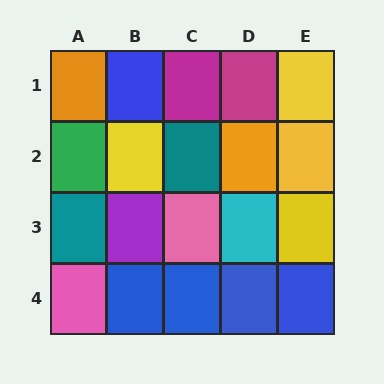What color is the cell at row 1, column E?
Yellow.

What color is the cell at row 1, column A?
Orange.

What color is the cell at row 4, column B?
Blue.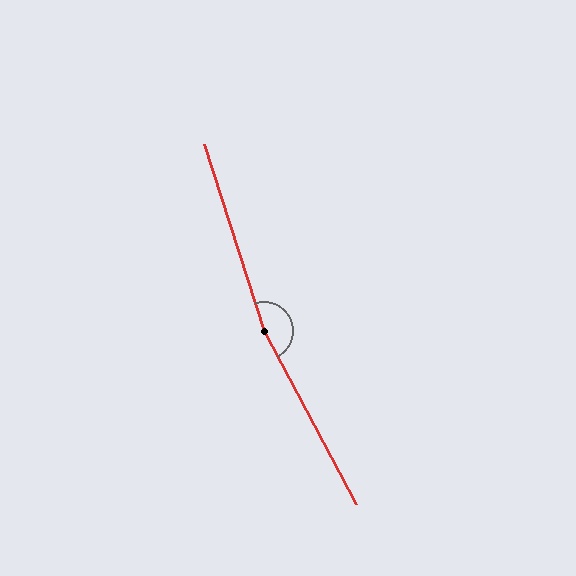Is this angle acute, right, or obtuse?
It is obtuse.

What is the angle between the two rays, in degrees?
Approximately 170 degrees.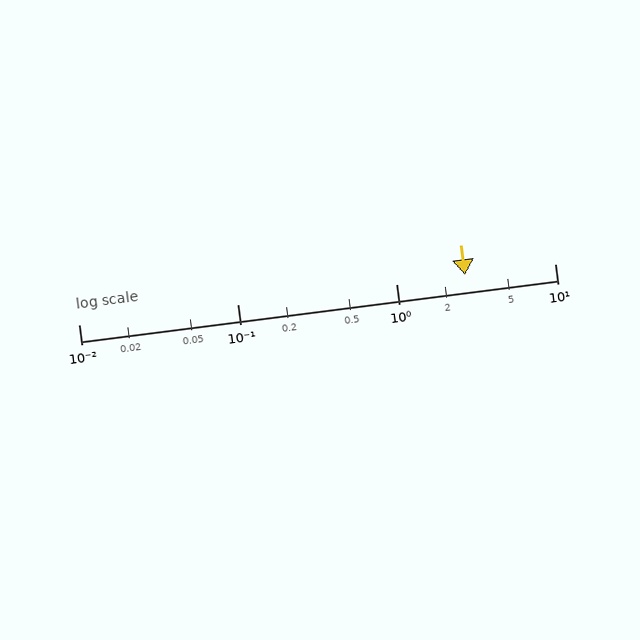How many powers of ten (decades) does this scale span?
The scale spans 3 decades, from 0.01 to 10.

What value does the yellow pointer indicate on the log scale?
The pointer indicates approximately 2.7.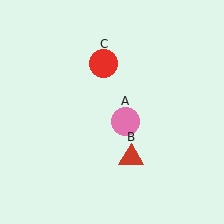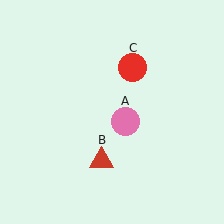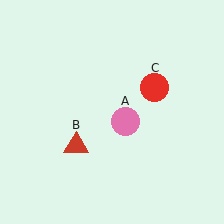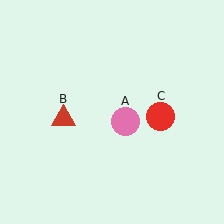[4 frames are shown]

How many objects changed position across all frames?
2 objects changed position: red triangle (object B), red circle (object C).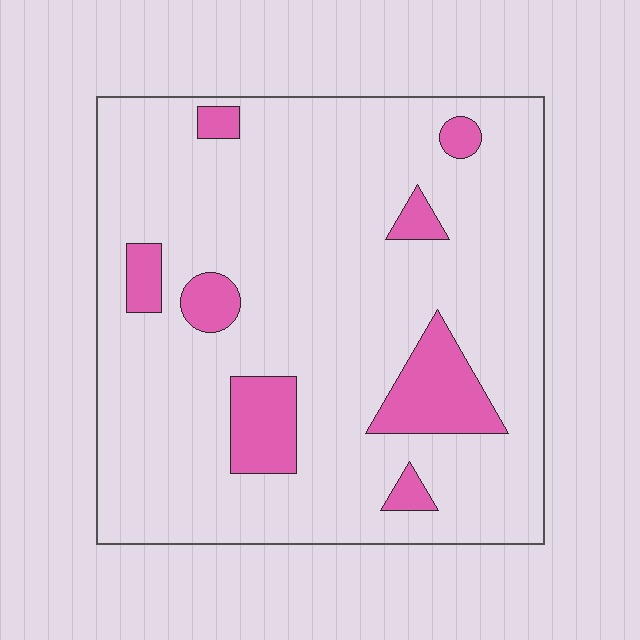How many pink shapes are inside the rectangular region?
8.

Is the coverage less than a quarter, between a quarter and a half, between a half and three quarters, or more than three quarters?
Less than a quarter.